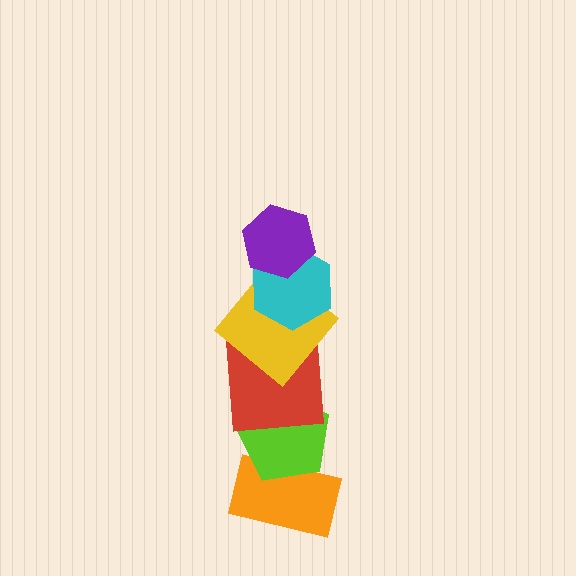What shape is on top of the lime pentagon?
The red square is on top of the lime pentagon.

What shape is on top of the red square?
The yellow diamond is on top of the red square.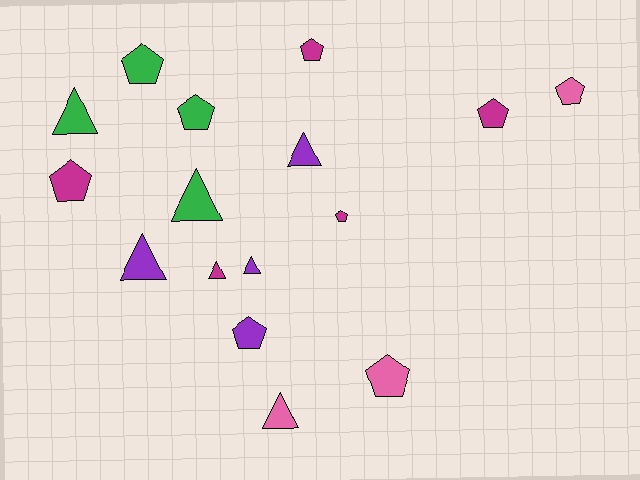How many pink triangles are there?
There is 1 pink triangle.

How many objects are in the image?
There are 16 objects.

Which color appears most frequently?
Magenta, with 5 objects.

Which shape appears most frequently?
Pentagon, with 9 objects.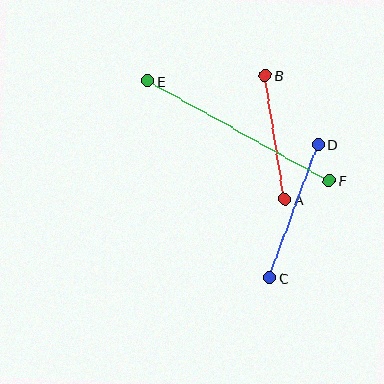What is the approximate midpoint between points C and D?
The midpoint is at approximately (294, 211) pixels.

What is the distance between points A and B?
The distance is approximately 125 pixels.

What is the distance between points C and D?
The distance is approximately 142 pixels.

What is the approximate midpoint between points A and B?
The midpoint is at approximately (275, 137) pixels.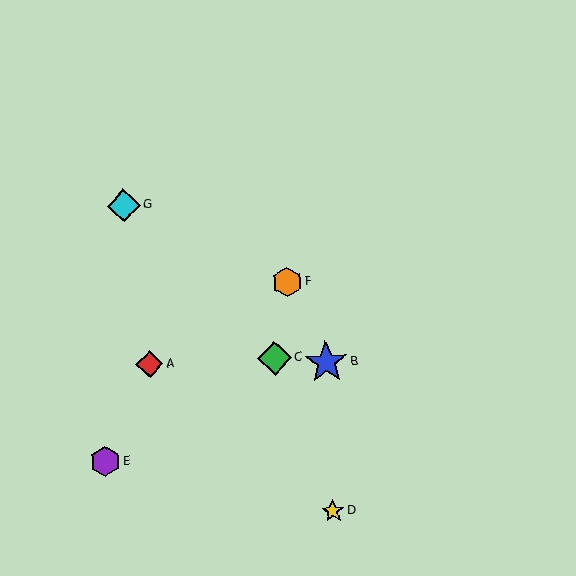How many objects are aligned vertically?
2 objects (B, D) are aligned vertically.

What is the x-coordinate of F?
Object F is at x≈287.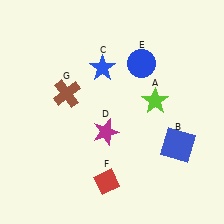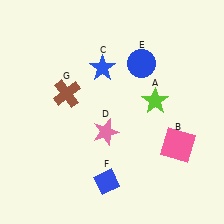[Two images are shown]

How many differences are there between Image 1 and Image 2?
There are 3 differences between the two images.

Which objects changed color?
B changed from blue to pink. D changed from magenta to pink. F changed from red to blue.